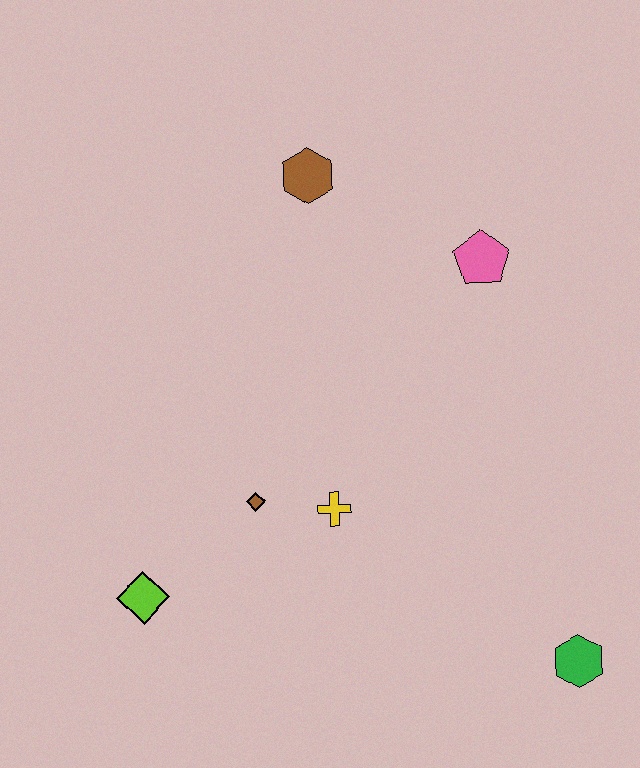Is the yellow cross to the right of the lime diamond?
Yes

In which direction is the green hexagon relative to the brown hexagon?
The green hexagon is below the brown hexagon.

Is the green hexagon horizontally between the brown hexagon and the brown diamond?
No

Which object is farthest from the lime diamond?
The pink pentagon is farthest from the lime diamond.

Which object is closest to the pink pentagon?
The brown hexagon is closest to the pink pentagon.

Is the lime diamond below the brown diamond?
Yes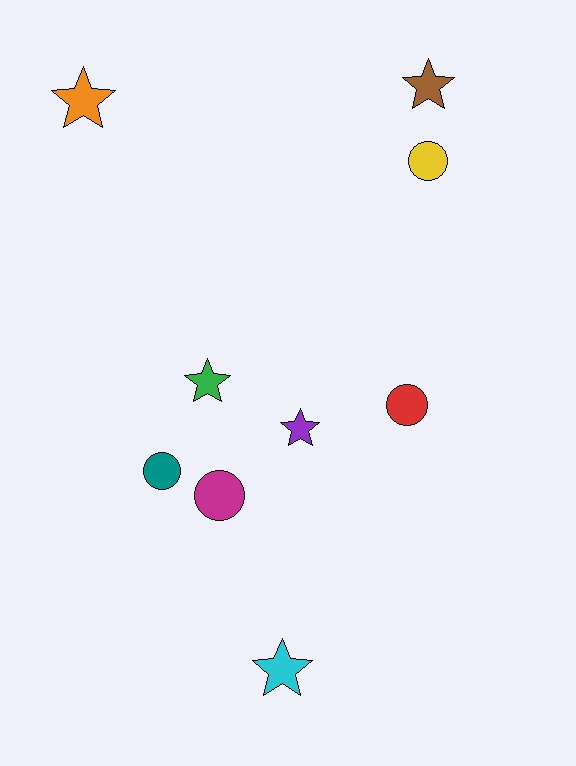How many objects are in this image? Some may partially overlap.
There are 9 objects.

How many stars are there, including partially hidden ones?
There are 5 stars.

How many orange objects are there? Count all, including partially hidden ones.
There is 1 orange object.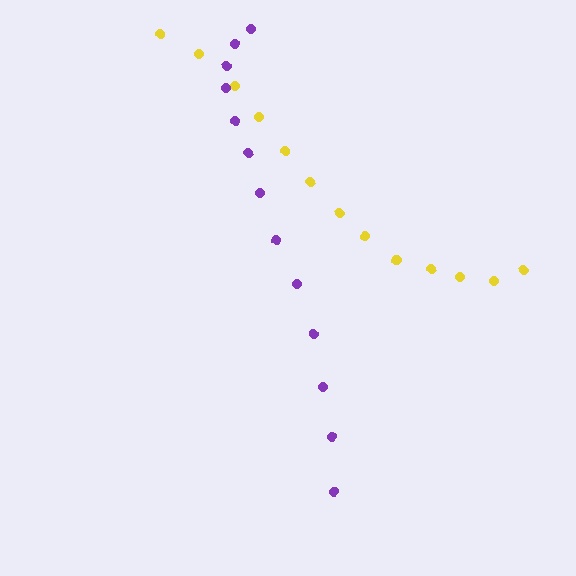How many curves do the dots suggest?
There are 2 distinct paths.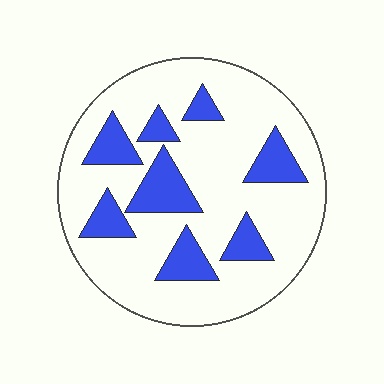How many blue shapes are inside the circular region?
8.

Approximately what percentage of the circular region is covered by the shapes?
Approximately 25%.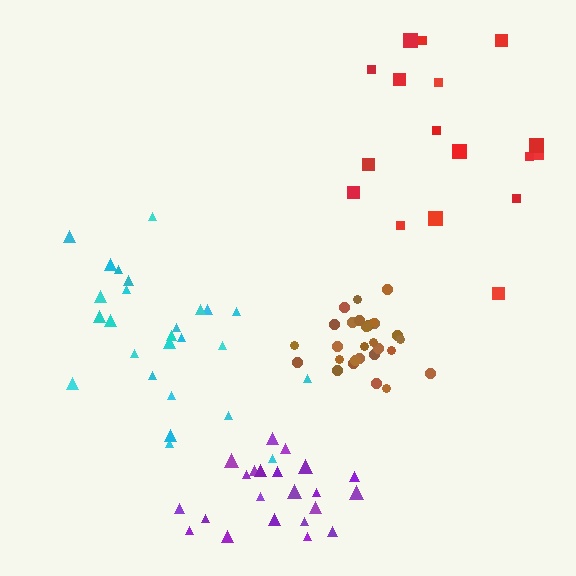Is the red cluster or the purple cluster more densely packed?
Purple.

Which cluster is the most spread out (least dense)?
Red.